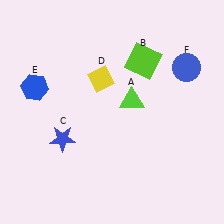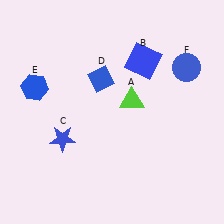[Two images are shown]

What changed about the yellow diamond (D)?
In Image 1, D is yellow. In Image 2, it changed to blue.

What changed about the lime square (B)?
In Image 1, B is lime. In Image 2, it changed to blue.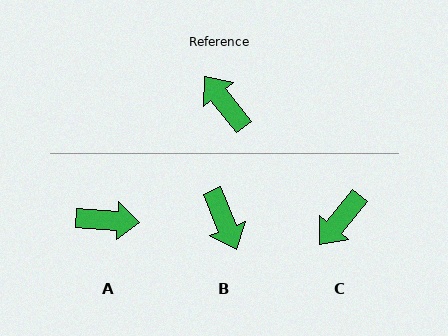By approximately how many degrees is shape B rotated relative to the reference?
Approximately 164 degrees counter-clockwise.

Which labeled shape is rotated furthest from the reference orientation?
B, about 164 degrees away.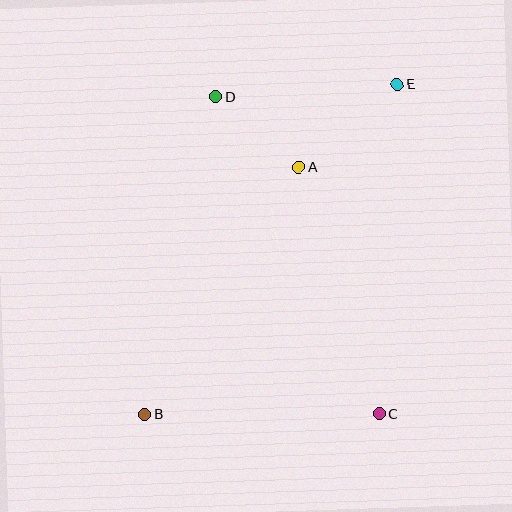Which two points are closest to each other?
Points A and D are closest to each other.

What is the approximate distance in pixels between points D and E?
The distance between D and E is approximately 182 pixels.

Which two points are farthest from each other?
Points B and E are farthest from each other.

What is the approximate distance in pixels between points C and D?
The distance between C and D is approximately 357 pixels.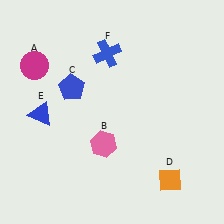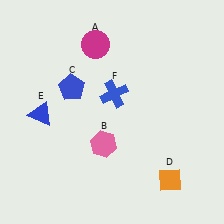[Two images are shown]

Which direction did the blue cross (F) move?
The blue cross (F) moved down.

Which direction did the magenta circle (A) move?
The magenta circle (A) moved right.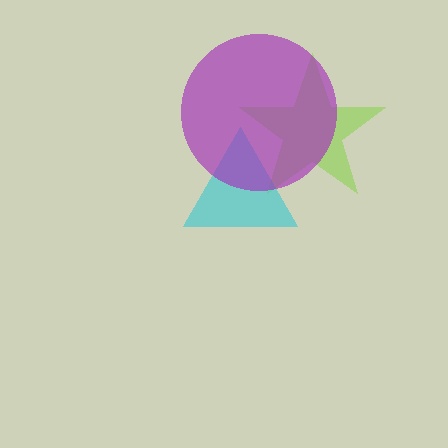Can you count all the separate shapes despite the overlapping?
Yes, there are 3 separate shapes.